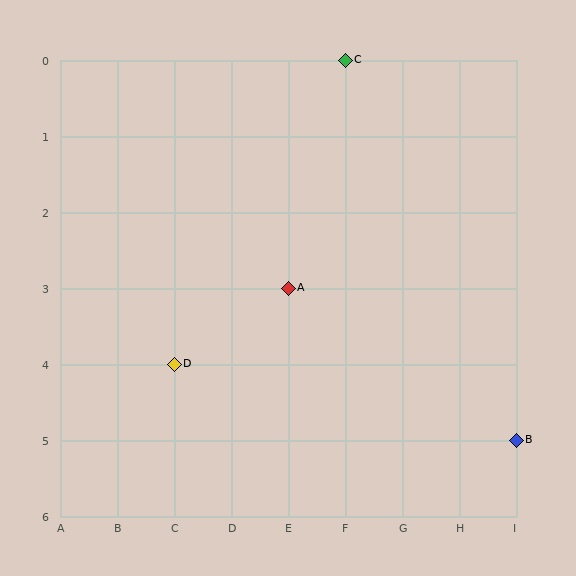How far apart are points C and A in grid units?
Points C and A are 1 column and 3 rows apart (about 3.2 grid units diagonally).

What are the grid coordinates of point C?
Point C is at grid coordinates (F, 0).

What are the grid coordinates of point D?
Point D is at grid coordinates (C, 4).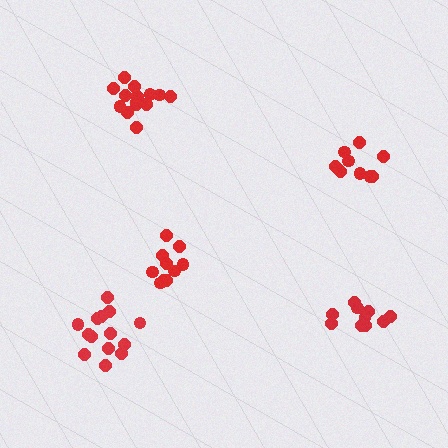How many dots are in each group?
Group 1: 14 dots, Group 2: 10 dots, Group 3: 10 dots, Group 4: 9 dots, Group 5: 14 dots (57 total).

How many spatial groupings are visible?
There are 5 spatial groupings.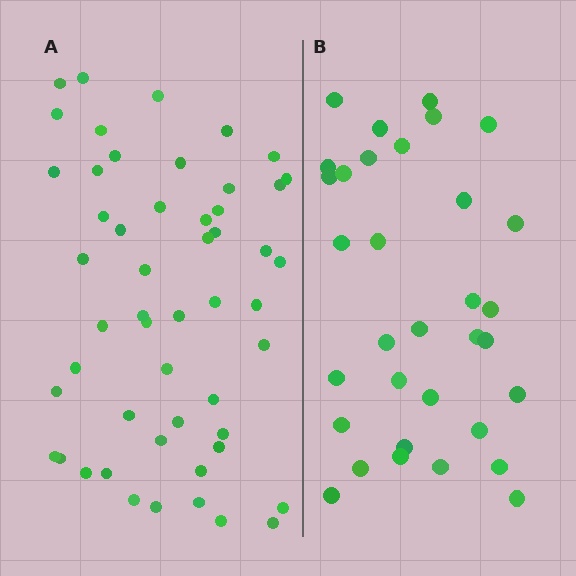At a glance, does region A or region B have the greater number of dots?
Region A (the left region) has more dots.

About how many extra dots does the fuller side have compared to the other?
Region A has approximately 20 more dots than region B.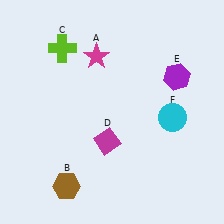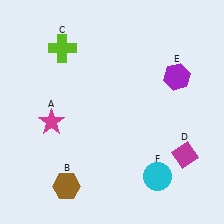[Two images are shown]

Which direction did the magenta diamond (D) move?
The magenta diamond (D) moved right.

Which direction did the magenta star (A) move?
The magenta star (A) moved down.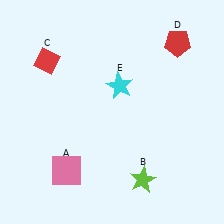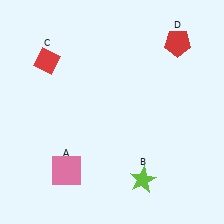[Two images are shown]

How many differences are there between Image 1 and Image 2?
There is 1 difference between the two images.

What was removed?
The cyan star (E) was removed in Image 2.